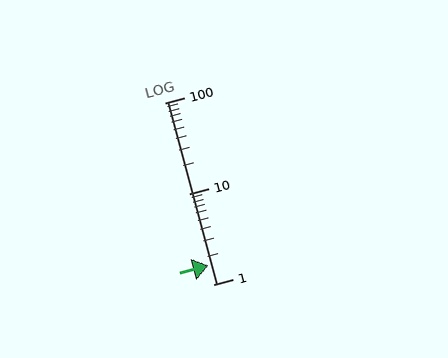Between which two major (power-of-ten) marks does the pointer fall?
The pointer is between 1 and 10.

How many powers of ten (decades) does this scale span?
The scale spans 2 decades, from 1 to 100.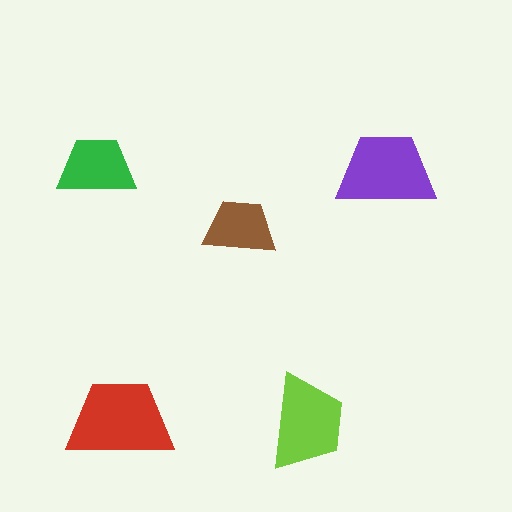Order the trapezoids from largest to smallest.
the red one, the purple one, the lime one, the green one, the brown one.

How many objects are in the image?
There are 5 objects in the image.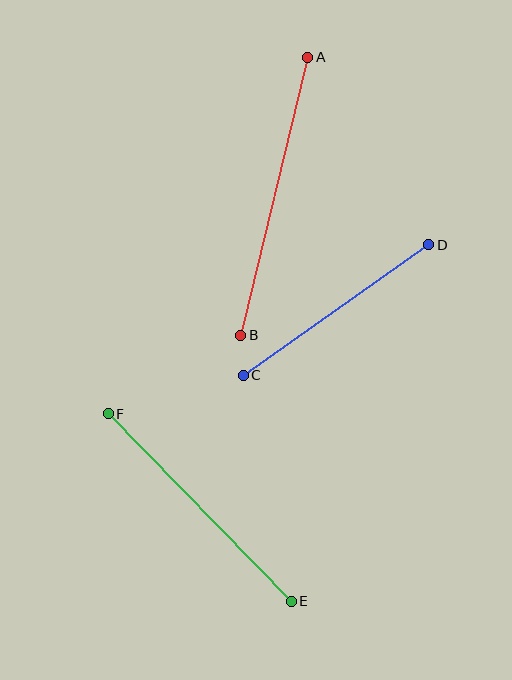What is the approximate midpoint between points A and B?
The midpoint is at approximately (274, 196) pixels.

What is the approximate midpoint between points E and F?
The midpoint is at approximately (200, 508) pixels.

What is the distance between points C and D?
The distance is approximately 227 pixels.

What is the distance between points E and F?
The distance is approximately 262 pixels.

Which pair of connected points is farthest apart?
Points A and B are farthest apart.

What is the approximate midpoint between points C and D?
The midpoint is at approximately (336, 310) pixels.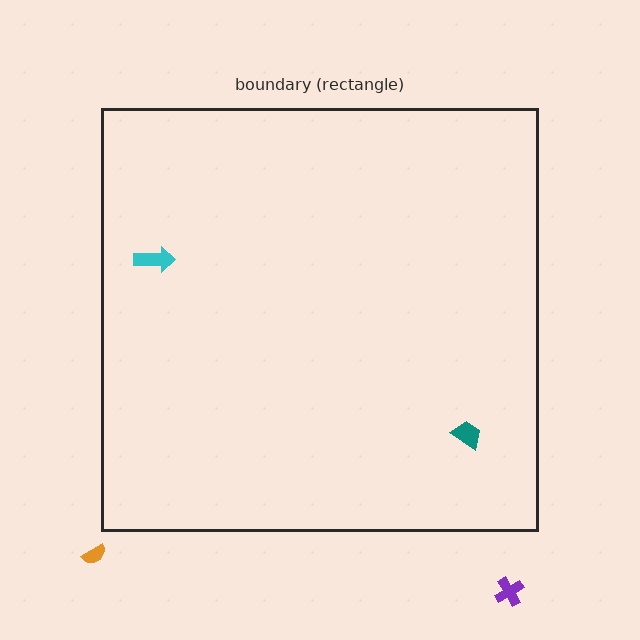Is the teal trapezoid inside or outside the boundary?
Inside.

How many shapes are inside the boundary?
2 inside, 2 outside.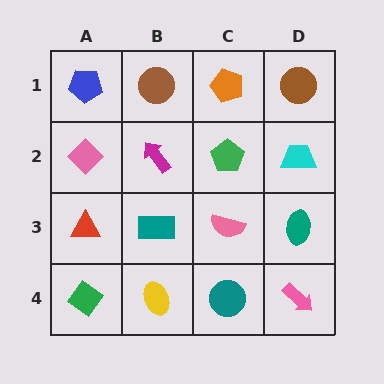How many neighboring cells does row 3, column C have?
4.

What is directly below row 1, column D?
A cyan trapezoid.